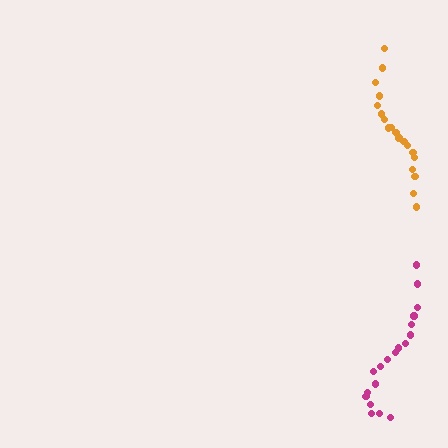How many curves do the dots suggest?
There are 2 distinct paths.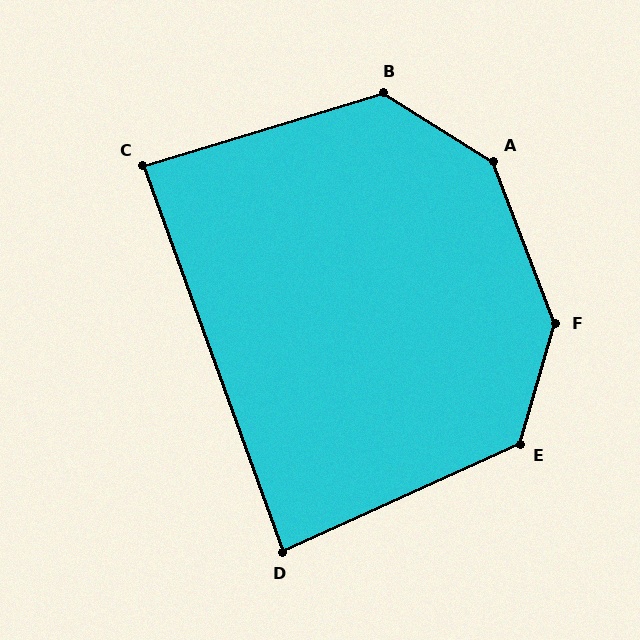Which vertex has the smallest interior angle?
D, at approximately 85 degrees.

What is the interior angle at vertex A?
Approximately 142 degrees (obtuse).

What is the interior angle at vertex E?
Approximately 131 degrees (obtuse).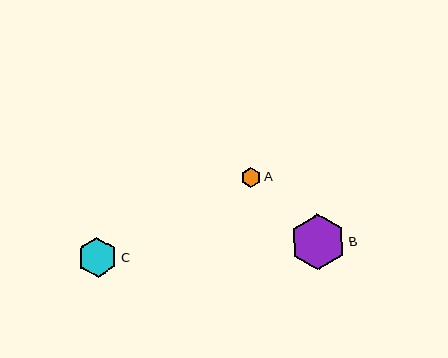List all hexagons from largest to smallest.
From largest to smallest: B, C, A.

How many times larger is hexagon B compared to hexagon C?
Hexagon B is approximately 1.4 times the size of hexagon C.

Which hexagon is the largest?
Hexagon B is the largest with a size of approximately 56 pixels.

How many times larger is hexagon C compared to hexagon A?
Hexagon C is approximately 2.0 times the size of hexagon A.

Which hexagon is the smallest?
Hexagon A is the smallest with a size of approximately 20 pixels.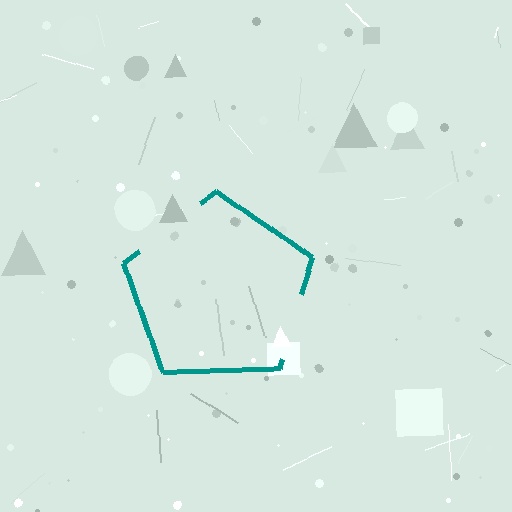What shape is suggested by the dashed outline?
The dashed outline suggests a pentagon.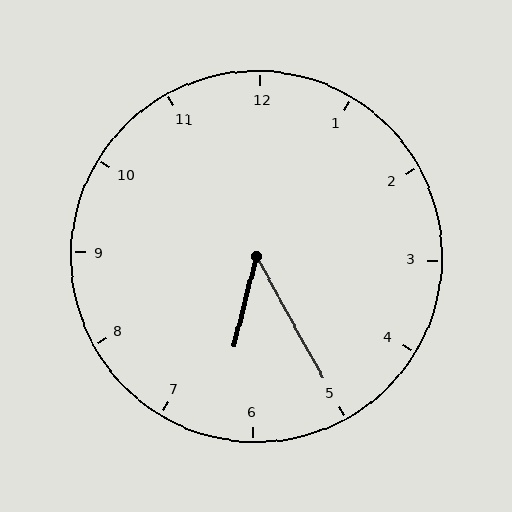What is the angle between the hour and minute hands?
Approximately 42 degrees.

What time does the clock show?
6:25.